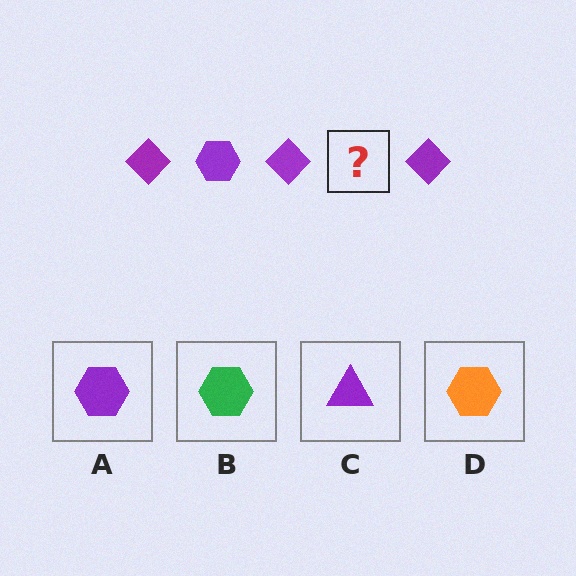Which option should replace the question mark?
Option A.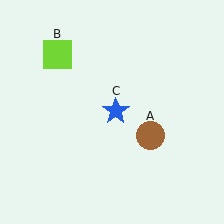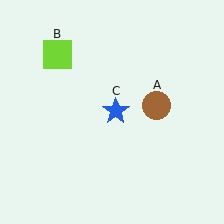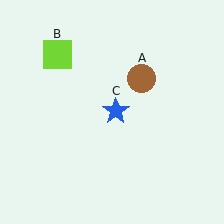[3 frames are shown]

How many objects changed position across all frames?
1 object changed position: brown circle (object A).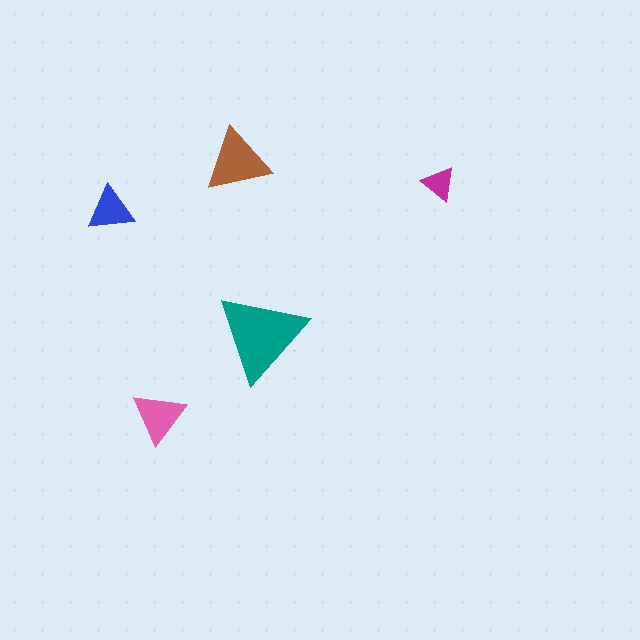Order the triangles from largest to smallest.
the teal one, the brown one, the pink one, the blue one, the magenta one.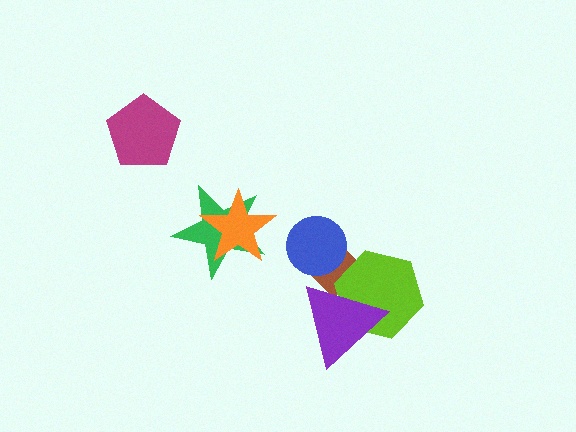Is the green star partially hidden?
Yes, it is partially covered by another shape.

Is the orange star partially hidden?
No, no other shape covers it.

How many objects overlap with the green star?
1 object overlaps with the green star.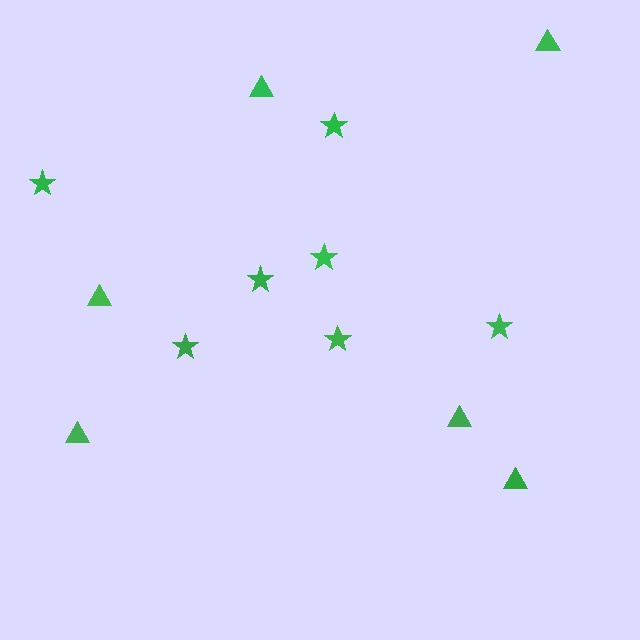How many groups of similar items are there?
There are 2 groups: one group of stars (7) and one group of triangles (6).